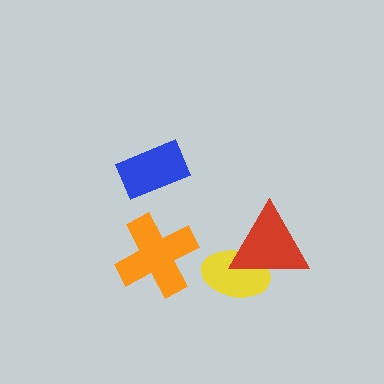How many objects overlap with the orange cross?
0 objects overlap with the orange cross.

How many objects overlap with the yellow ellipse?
1 object overlaps with the yellow ellipse.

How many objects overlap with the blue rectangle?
0 objects overlap with the blue rectangle.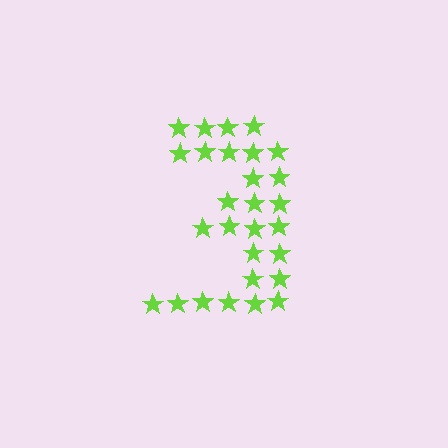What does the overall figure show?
The overall figure shows the digit 3.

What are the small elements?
The small elements are stars.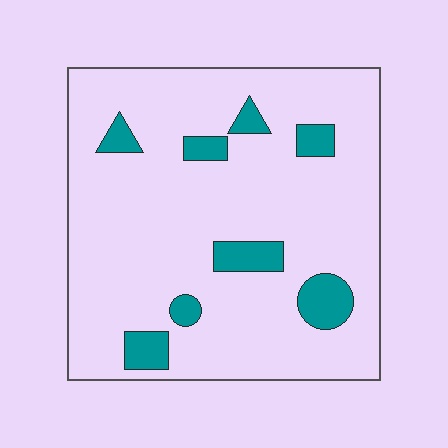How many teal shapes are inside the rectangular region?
8.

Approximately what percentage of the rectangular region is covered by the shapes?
Approximately 10%.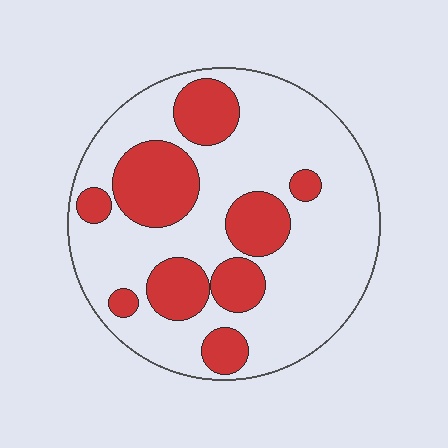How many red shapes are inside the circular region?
9.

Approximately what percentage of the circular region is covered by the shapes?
Approximately 30%.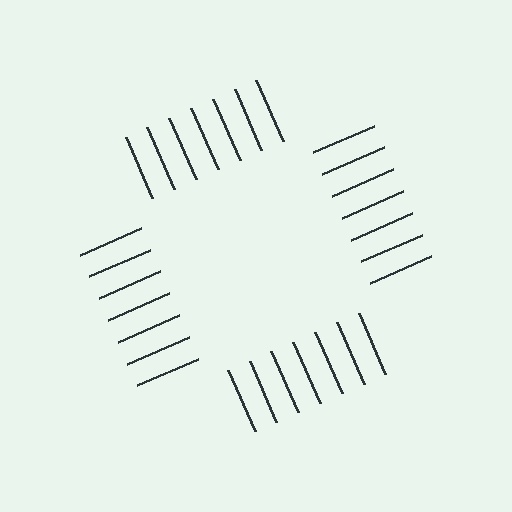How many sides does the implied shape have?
4 sides — the line-ends trace a square.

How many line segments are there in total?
28 — 7 along each of the 4 edges.